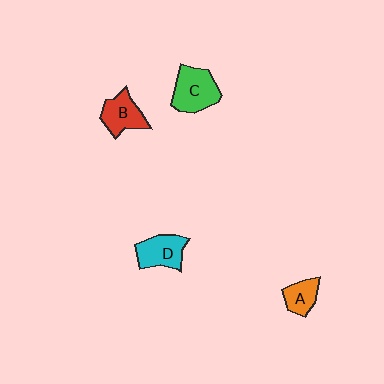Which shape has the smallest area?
Shape A (orange).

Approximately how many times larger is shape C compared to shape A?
Approximately 1.8 times.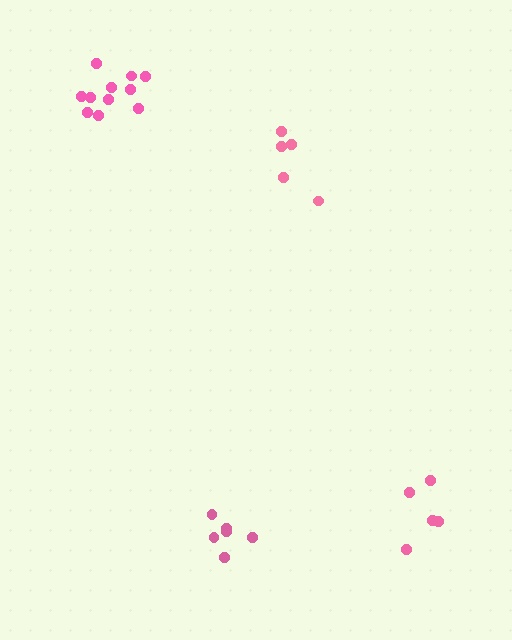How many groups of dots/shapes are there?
There are 4 groups.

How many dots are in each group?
Group 1: 6 dots, Group 2: 11 dots, Group 3: 5 dots, Group 4: 5 dots (27 total).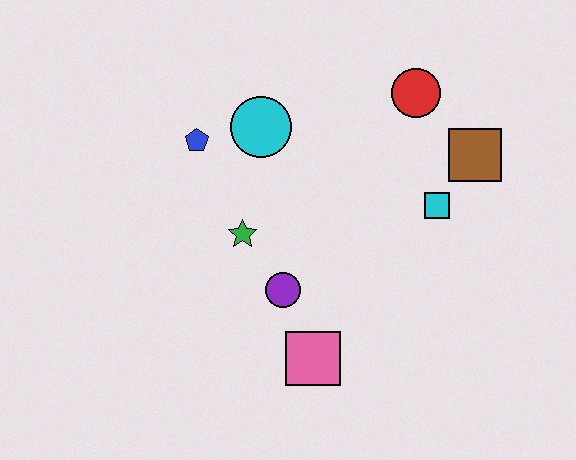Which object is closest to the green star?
The purple circle is closest to the green star.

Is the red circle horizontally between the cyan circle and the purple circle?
No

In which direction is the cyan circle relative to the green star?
The cyan circle is above the green star.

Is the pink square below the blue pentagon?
Yes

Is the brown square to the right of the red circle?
Yes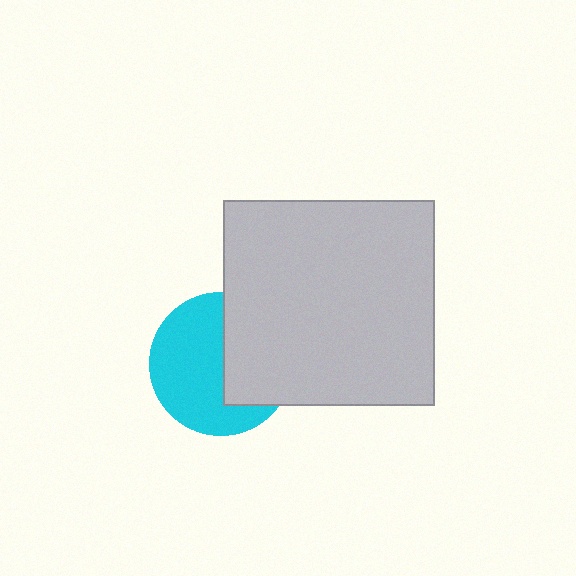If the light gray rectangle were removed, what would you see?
You would see the complete cyan circle.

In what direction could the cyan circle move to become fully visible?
The cyan circle could move left. That would shift it out from behind the light gray rectangle entirely.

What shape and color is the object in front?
The object in front is a light gray rectangle.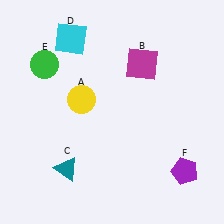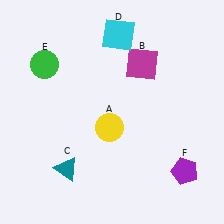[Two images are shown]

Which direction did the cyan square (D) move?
The cyan square (D) moved right.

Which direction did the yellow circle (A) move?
The yellow circle (A) moved down.